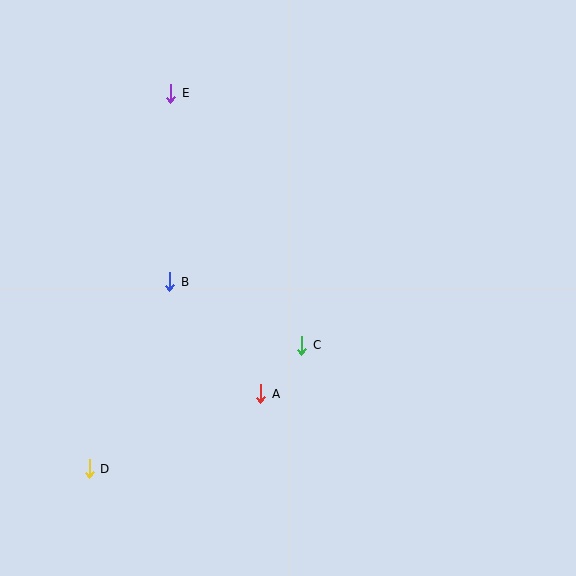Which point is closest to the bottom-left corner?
Point D is closest to the bottom-left corner.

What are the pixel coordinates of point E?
Point E is at (171, 93).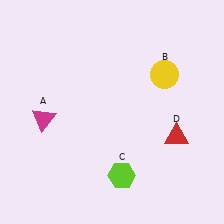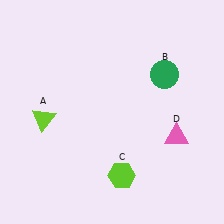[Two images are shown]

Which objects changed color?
A changed from magenta to lime. B changed from yellow to green. D changed from red to pink.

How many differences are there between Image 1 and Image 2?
There are 3 differences between the two images.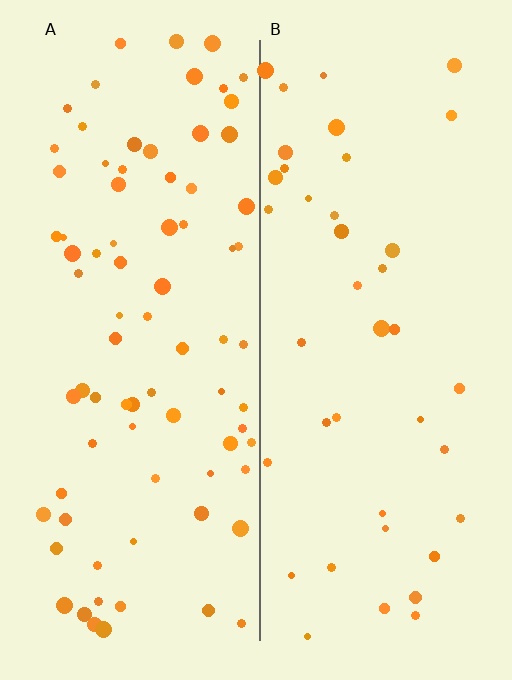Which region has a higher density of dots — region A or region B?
A (the left).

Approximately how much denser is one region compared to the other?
Approximately 1.9× — region A over region B.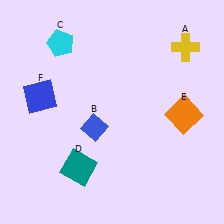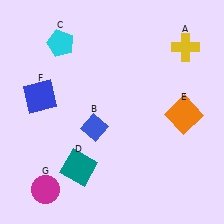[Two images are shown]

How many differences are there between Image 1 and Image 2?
There is 1 difference between the two images.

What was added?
A magenta circle (G) was added in Image 2.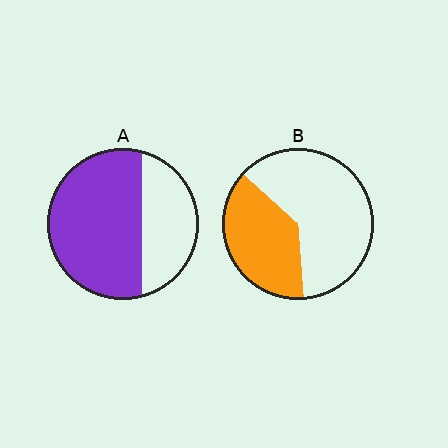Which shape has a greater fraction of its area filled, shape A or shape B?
Shape A.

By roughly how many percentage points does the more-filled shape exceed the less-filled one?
By roughly 30 percentage points (A over B).